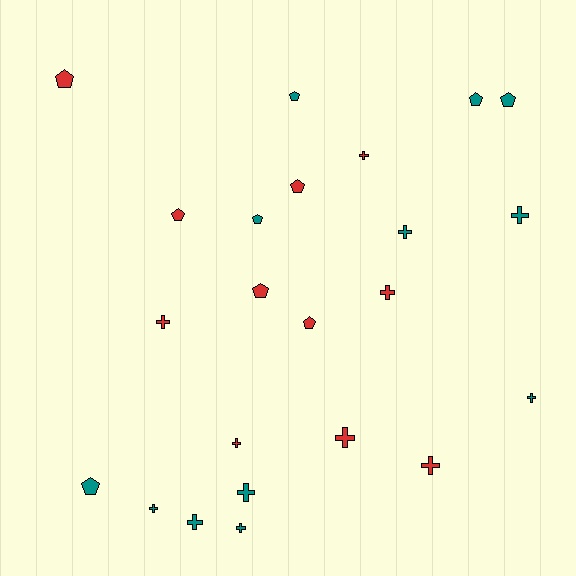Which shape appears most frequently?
Cross, with 13 objects.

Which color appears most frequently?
Teal, with 12 objects.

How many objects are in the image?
There are 23 objects.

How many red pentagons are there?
There are 5 red pentagons.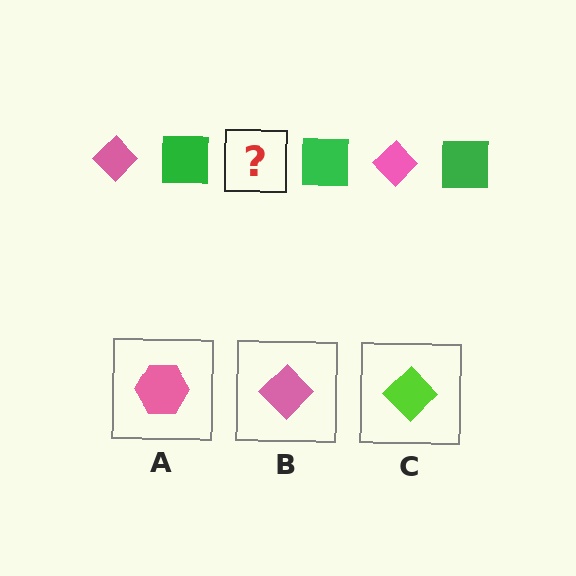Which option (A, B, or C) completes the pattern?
B.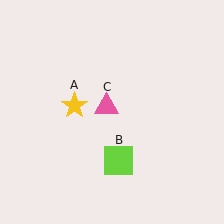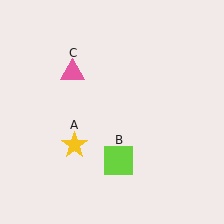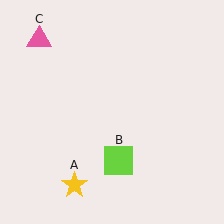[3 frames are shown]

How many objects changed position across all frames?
2 objects changed position: yellow star (object A), pink triangle (object C).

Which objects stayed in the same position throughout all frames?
Lime square (object B) remained stationary.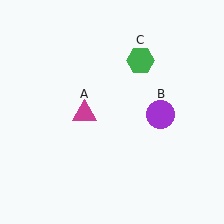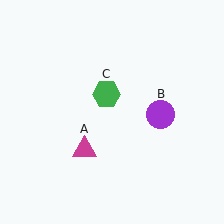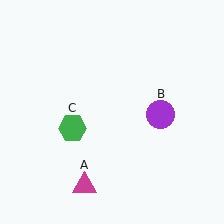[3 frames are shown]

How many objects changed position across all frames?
2 objects changed position: magenta triangle (object A), green hexagon (object C).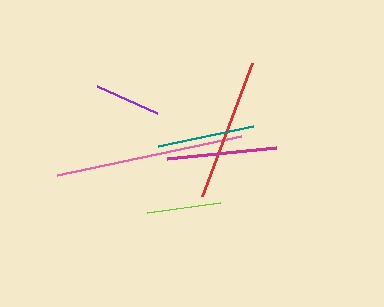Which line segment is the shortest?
The purple line is the shortest at approximately 66 pixels.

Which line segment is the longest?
The pink line is the longest at approximately 187 pixels.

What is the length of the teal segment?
The teal segment is approximately 97 pixels long.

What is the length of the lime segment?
The lime segment is approximately 73 pixels long.